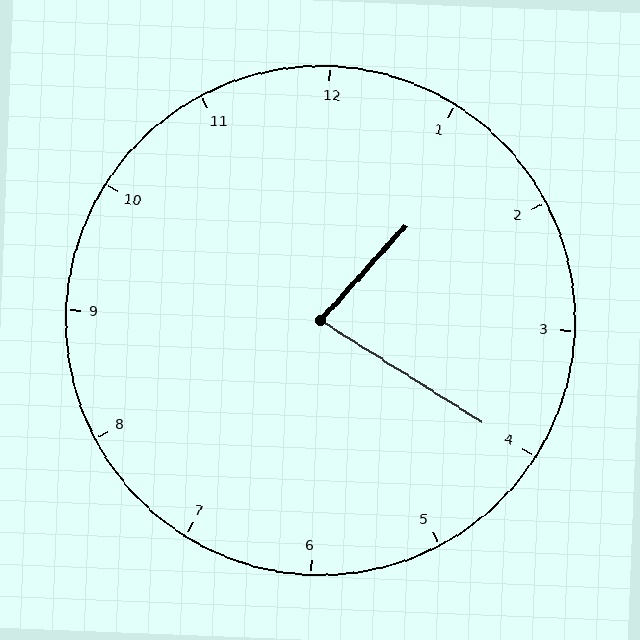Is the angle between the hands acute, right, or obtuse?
It is acute.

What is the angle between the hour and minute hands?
Approximately 80 degrees.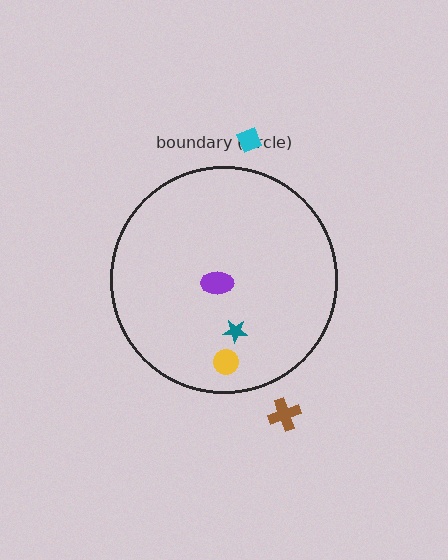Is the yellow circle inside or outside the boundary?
Inside.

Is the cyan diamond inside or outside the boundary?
Outside.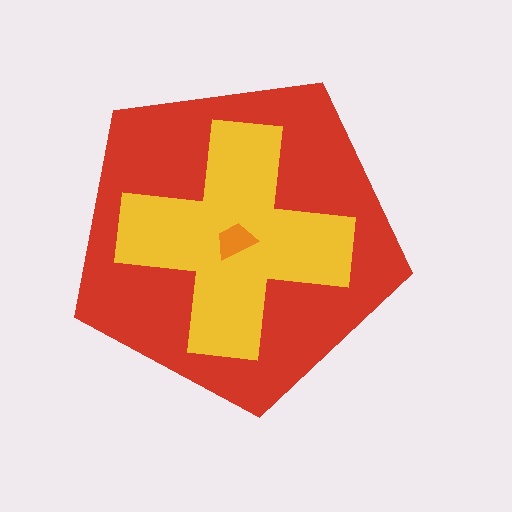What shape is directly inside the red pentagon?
The yellow cross.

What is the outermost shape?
The red pentagon.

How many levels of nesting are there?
3.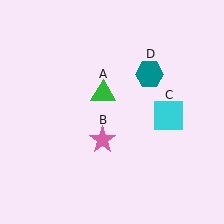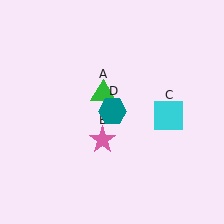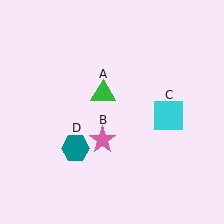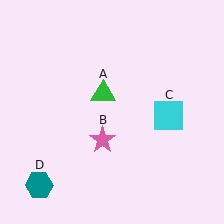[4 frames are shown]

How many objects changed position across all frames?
1 object changed position: teal hexagon (object D).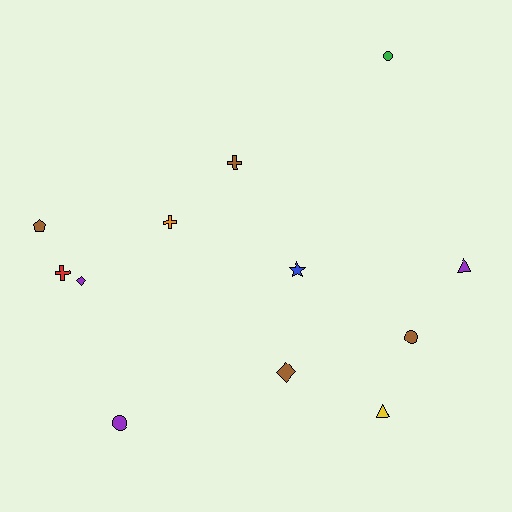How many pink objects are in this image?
There are no pink objects.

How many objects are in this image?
There are 12 objects.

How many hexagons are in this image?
There are no hexagons.